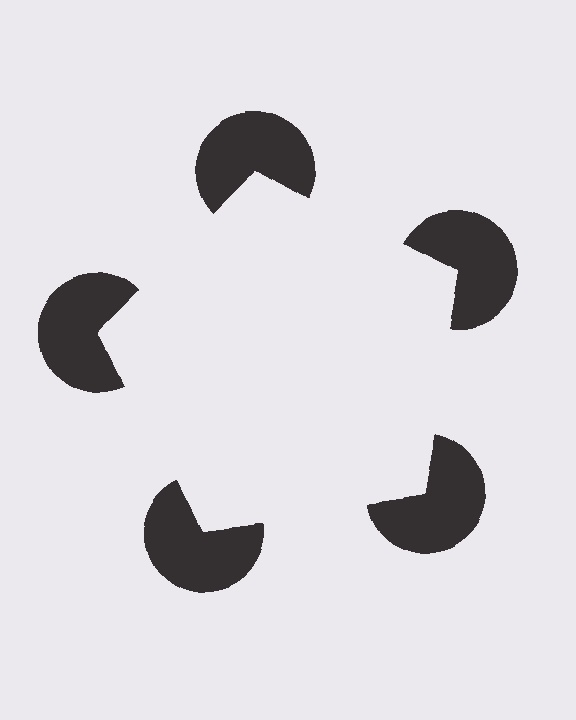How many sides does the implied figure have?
5 sides.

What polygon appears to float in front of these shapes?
An illusory pentagon — its edges are inferred from the aligned wedge cuts in the pac-man discs, not physically drawn.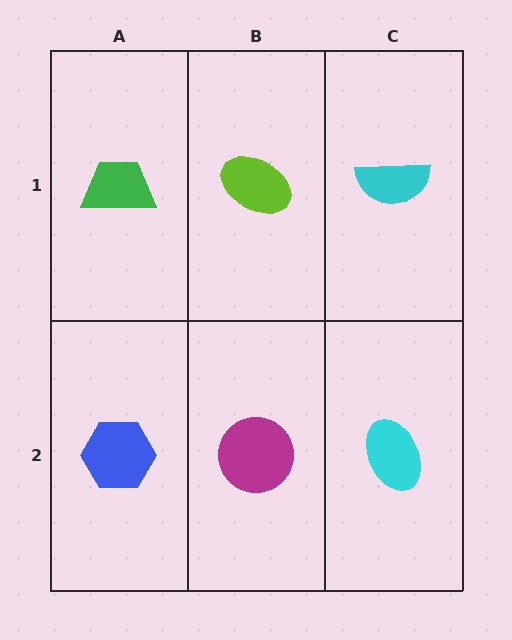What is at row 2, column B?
A magenta circle.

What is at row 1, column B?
A lime ellipse.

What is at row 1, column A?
A green trapezoid.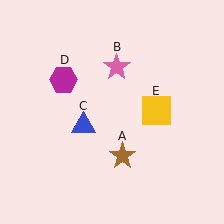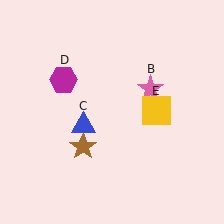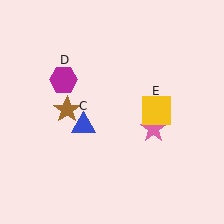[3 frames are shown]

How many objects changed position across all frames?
2 objects changed position: brown star (object A), pink star (object B).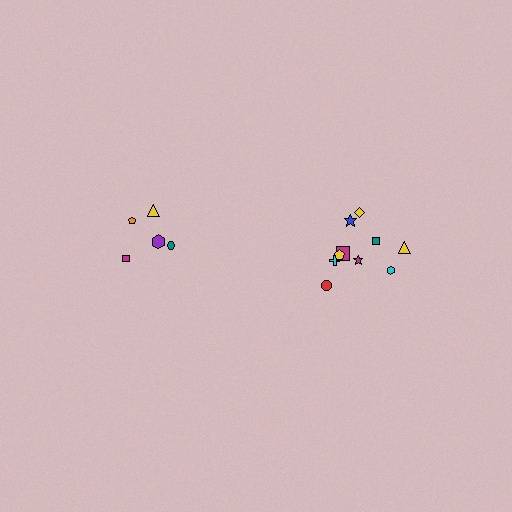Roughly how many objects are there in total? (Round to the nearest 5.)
Roughly 15 objects in total.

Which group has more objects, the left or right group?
The right group.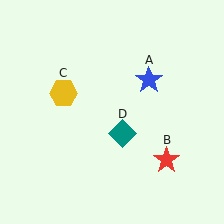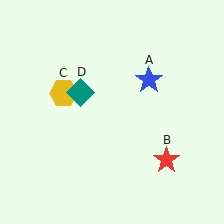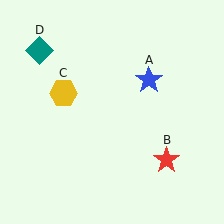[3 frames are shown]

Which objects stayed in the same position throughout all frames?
Blue star (object A) and red star (object B) and yellow hexagon (object C) remained stationary.